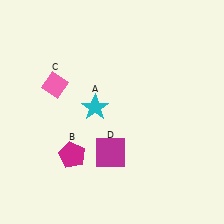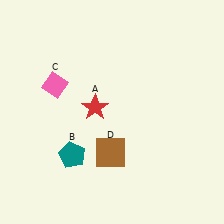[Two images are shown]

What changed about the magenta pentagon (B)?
In Image 1, B is magenta. In Image 2, it changed to teal.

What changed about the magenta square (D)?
In Image 1, D is magenta. In Image 2, it changed to brown.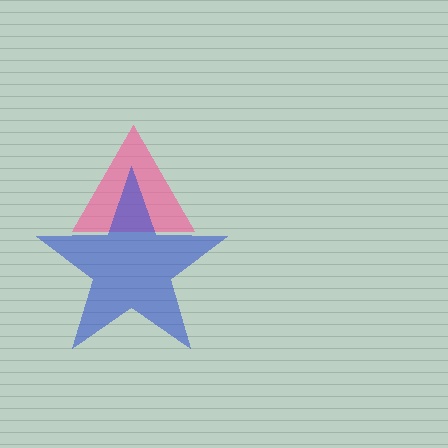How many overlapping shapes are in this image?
There are 2 overlapping shapes in the image.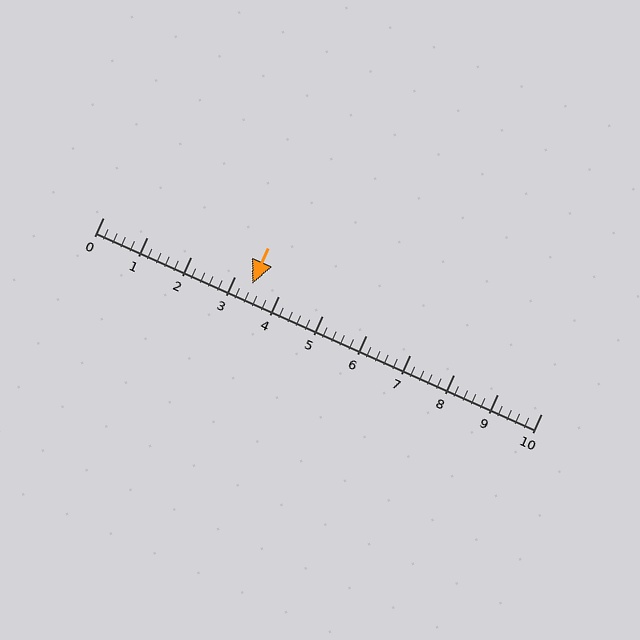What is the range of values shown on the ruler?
The ruler shows values from 0 to 10.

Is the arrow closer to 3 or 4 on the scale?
The arrow is closer to 3.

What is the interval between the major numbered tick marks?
The major tick marks are spaced 1 units apart.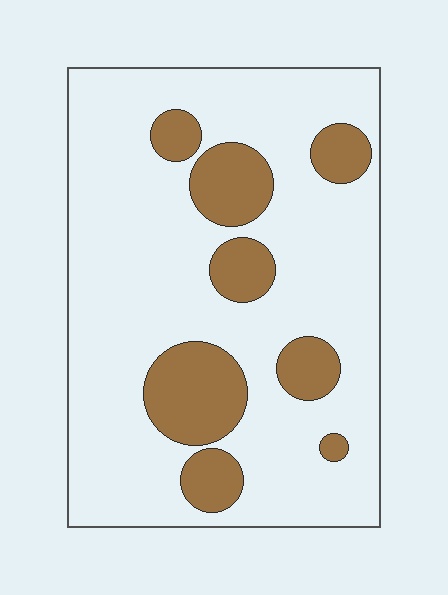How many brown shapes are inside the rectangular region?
8.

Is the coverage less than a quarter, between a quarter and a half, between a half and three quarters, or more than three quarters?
Less than a quarter.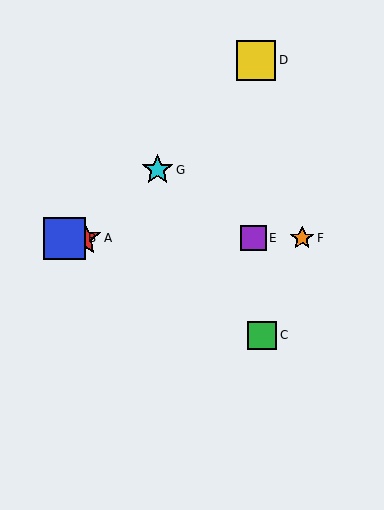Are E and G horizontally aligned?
No, E is at y≈238 and G is at y≈170.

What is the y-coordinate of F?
Object F is at y≈238.